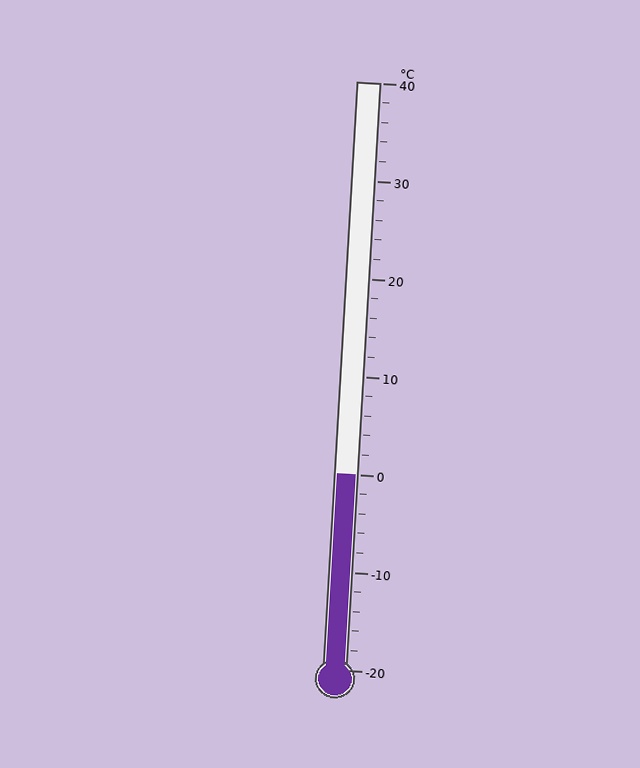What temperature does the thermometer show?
The thermometer shows approximately 0°C.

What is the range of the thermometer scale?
The thermometer scale ranges from -20°C to 40°C.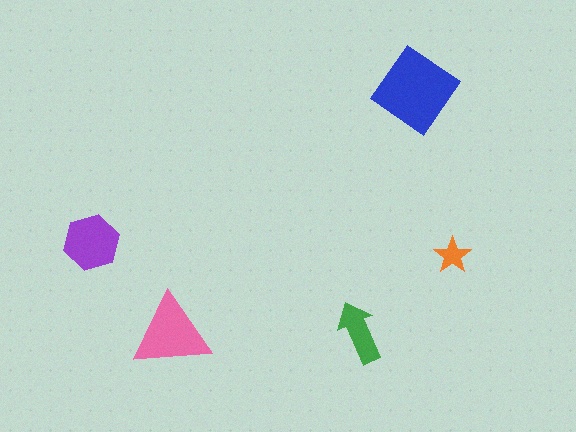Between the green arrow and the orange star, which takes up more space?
The green arrow.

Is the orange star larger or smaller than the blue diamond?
Smaller.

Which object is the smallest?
The orange star.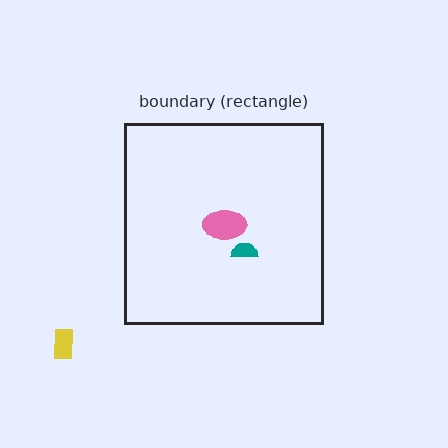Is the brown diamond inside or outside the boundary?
Inside.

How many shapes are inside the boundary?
3 inside, 1 outside.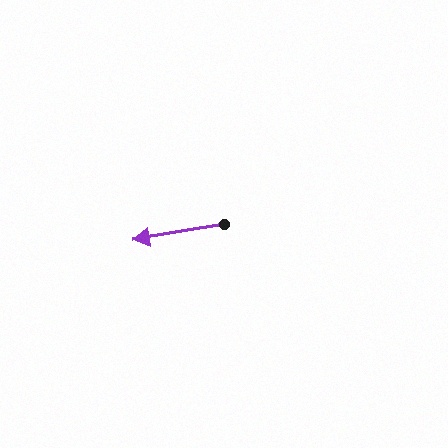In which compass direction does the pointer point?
West.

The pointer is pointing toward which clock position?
Roughly 9 o'clock.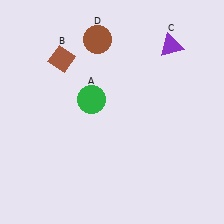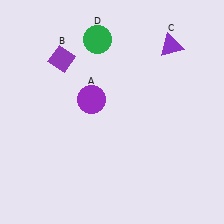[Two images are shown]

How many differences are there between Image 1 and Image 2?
There are 3 differences between the two images.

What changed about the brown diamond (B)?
In Image 1, B is brown. In Image 2, it changed to purple.